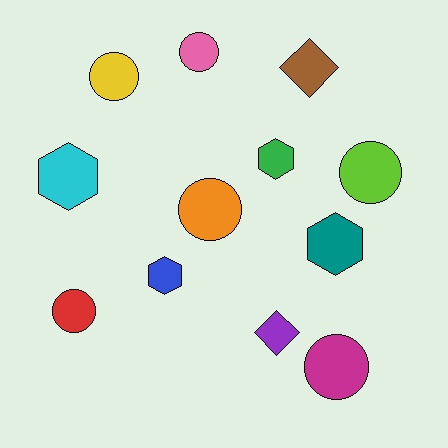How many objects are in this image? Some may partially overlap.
There are 12 objects.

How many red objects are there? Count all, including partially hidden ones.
There is 1 red object.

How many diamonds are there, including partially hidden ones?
There are 2 diamonds.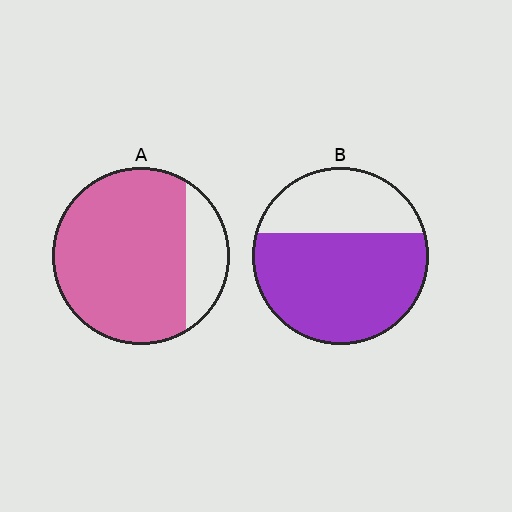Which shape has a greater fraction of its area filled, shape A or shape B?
Shape A.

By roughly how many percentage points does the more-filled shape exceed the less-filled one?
By roughly 15 percentage points (A over B).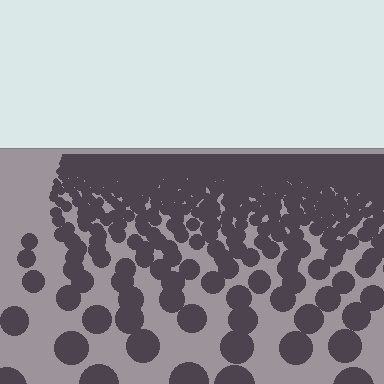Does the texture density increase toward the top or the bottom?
Density increases toward the top.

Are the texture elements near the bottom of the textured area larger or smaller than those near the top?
Larger. Near the bottom, elements are closer to the viewer and appear at a bigger on-screen size.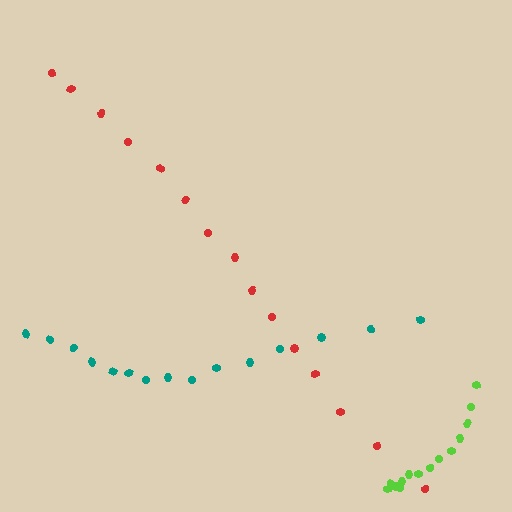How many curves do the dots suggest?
There are 3 distinct paths.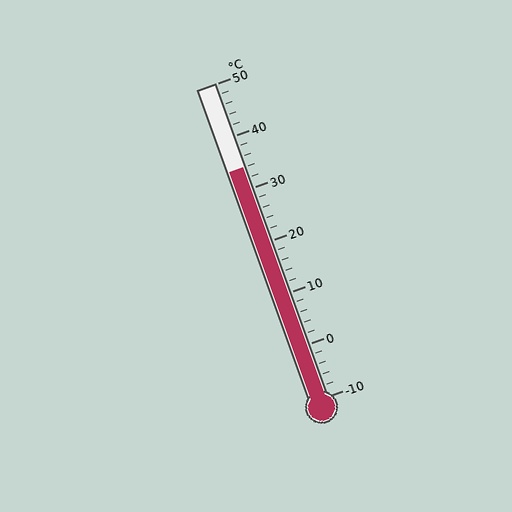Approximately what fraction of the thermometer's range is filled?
The thermometer is filled to approximately 75% of its range.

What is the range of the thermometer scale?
The thermometer scale ranges from -10°C to 50°C.